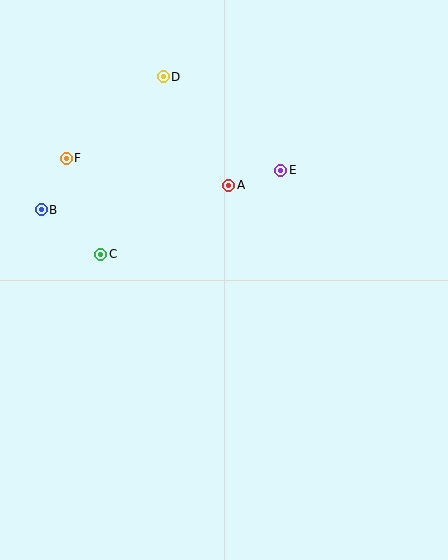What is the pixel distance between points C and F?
The distance between C and F is 102 pixels.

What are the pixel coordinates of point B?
Point B is at (41, 210).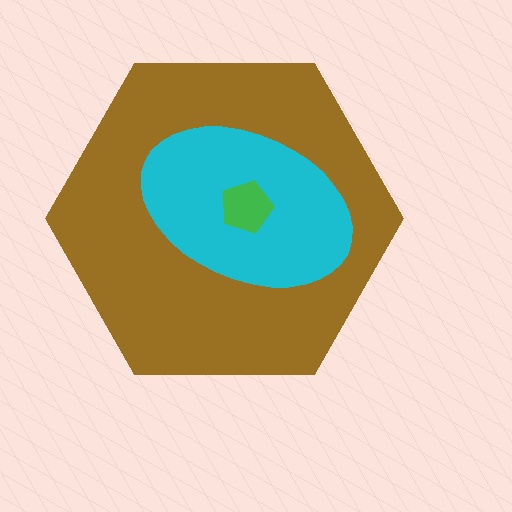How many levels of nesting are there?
3.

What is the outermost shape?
The brown hexagon.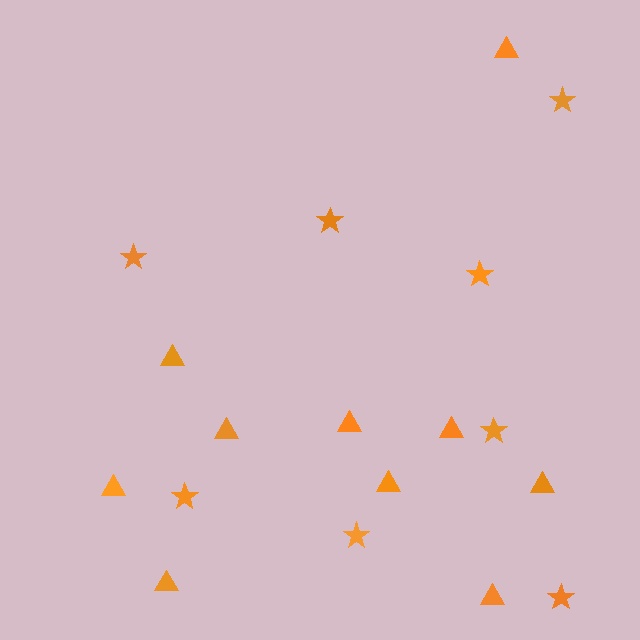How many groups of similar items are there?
There are 2 groups: one group of stars (8) and one group of triangles (10).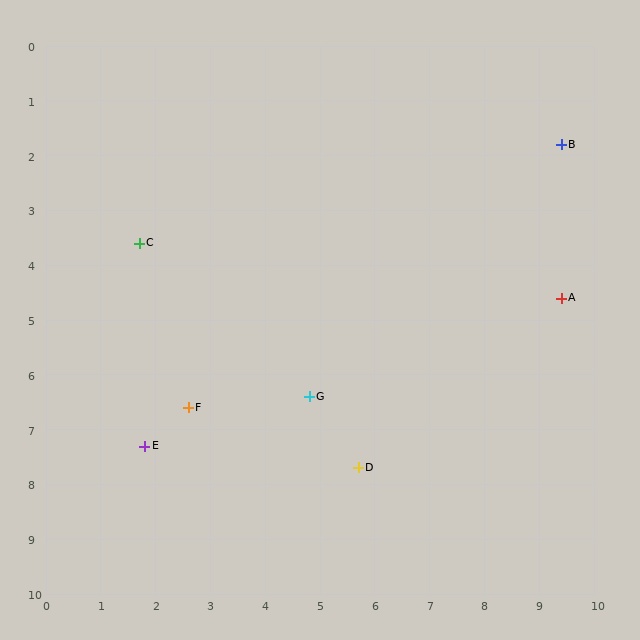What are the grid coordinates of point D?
Point D is at approximately (5.7, 7.7).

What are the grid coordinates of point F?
Point F is at approximately (2.6, 6.6).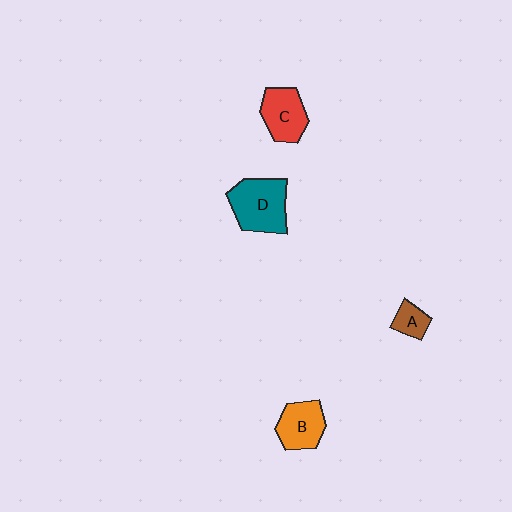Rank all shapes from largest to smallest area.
From largest to smallest: D (teal), C (red), B (orange), A (brown).